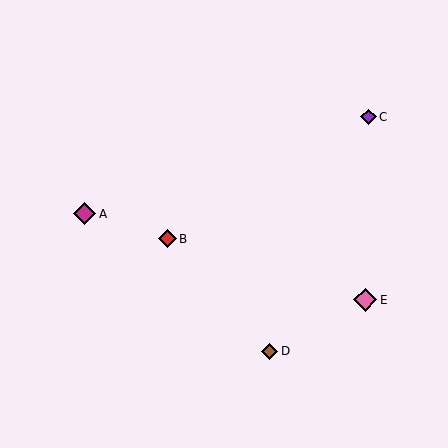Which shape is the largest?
The pink diamond (labeled E) is the largest.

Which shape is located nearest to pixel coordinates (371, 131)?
The purple diamond (labeled C) at (368, 117) is nearest to that location.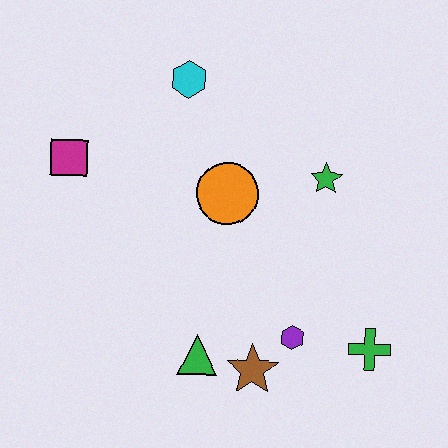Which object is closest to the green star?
The orange circle is closest to the green star.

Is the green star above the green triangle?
Yes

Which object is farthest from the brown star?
The cyan hexagon is farthest from the brown star.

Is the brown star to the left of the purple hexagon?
Yes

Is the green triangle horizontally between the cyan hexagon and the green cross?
Yes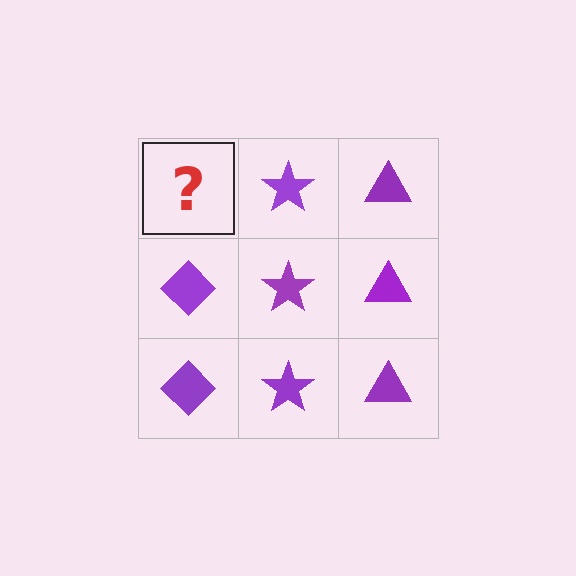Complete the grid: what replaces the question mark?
The question mark should be replaced with a purple diamond.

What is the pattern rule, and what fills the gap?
The rule is that each column has a consistent shape. The gap should be filled with a purple diamond.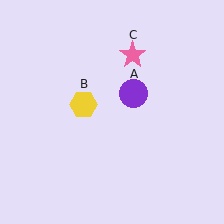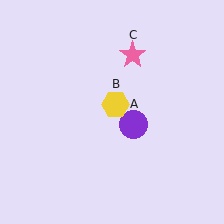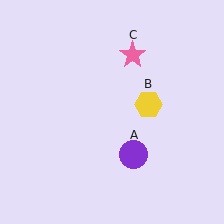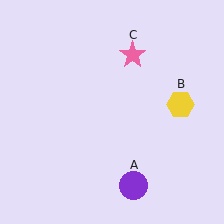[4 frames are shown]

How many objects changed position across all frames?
2 objects changed position: purple circle (object A), yellow hexagon (object B).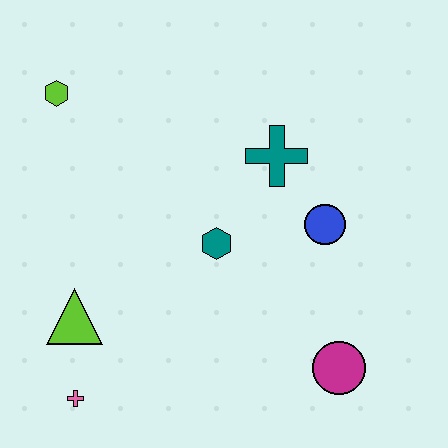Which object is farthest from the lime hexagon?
The magenta circle is farthest from the lime hexagon.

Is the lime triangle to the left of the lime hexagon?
No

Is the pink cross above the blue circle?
No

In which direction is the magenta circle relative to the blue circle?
The magenta circle is below the blue circle.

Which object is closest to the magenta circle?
The blue circle is closest to the magenta circle.